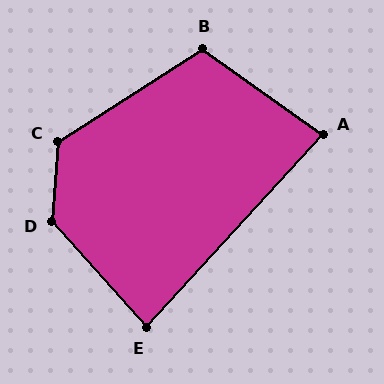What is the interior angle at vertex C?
Approximately 127 degrees (obtuse).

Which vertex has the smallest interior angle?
A, at approximately 83 degrees.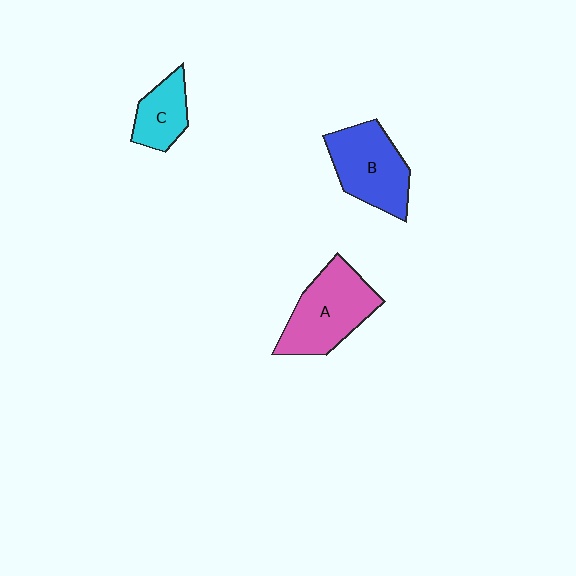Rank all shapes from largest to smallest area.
From largest to smallest: A (pink), B (blue), C (cyan).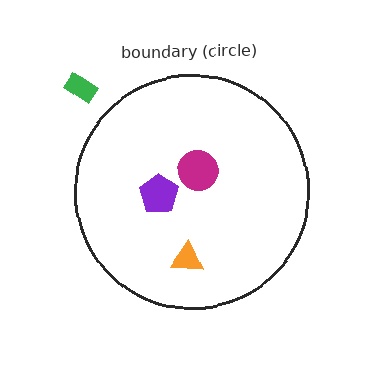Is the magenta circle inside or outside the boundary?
Inside.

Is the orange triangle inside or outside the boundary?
Inside.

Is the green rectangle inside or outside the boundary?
Outside.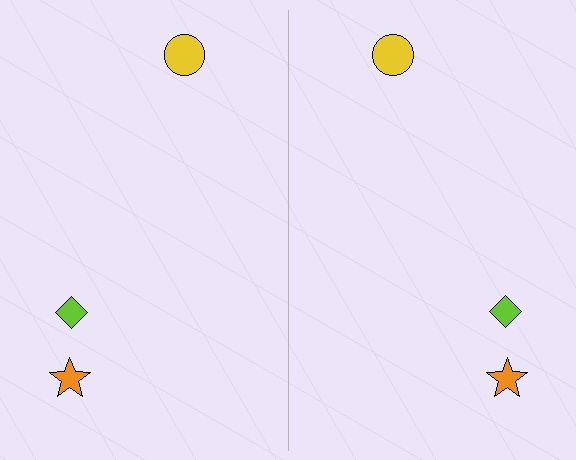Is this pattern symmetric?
Yes, this pattern has bilateral (reflection) symmetry.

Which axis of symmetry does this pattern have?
The pattern has a vertical axis of symmetry running through the center of the image.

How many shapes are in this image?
There are 6 shapes in this image.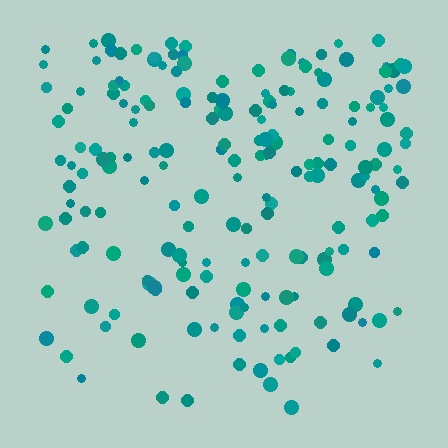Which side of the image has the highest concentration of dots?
The top.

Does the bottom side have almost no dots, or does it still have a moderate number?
Still a moderate number, just noticeably fewer than the top.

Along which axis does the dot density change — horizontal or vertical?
Vertical.